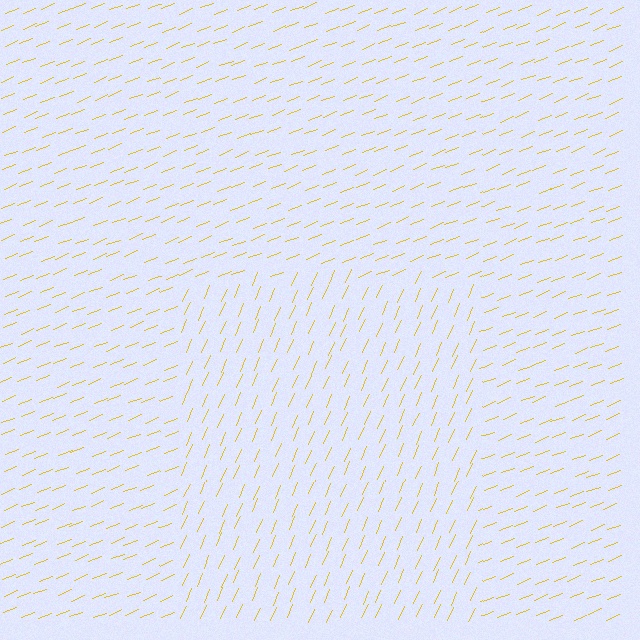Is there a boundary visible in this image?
Yes, there is a texture boundary formed by a change in line orientation.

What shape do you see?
I see a rectangle.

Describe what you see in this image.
The image is filled with small yellow line segments. A rectangle region in the image has lines oriented differently from the surrounding lines, creating a visible texture boundary.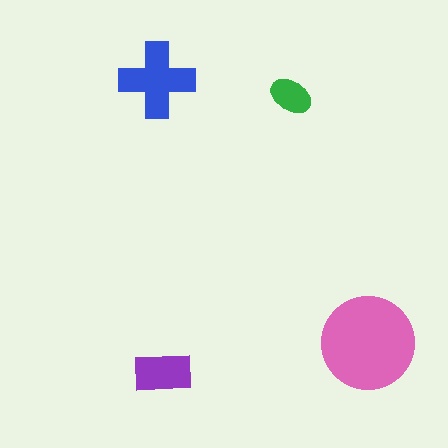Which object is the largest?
The pink circle.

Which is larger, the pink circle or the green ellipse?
The pink circle.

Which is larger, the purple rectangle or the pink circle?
The pink circle.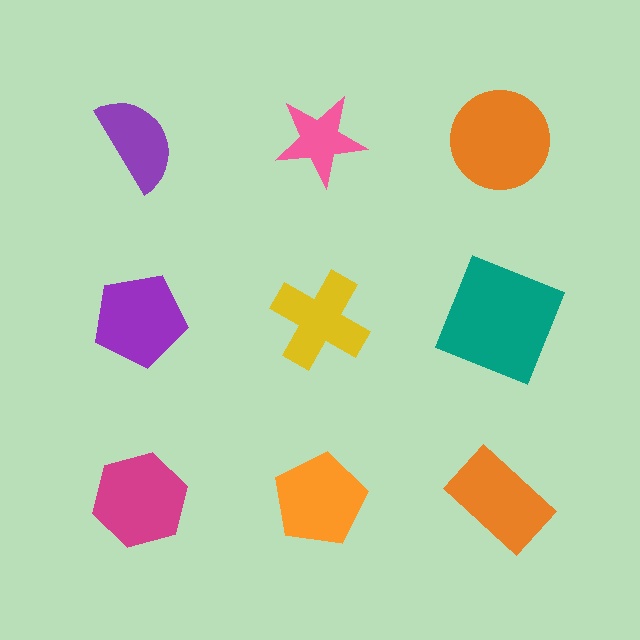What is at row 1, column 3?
An orange circle.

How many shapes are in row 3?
3 shapes.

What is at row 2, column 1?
A purple pentagon.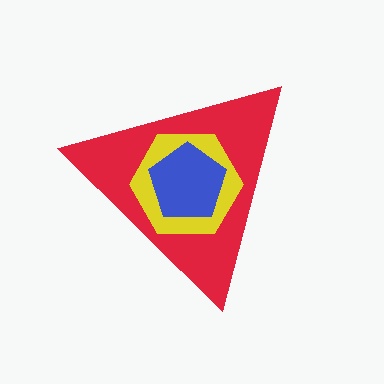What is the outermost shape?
The red triangle.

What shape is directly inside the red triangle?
The yellow hexagon.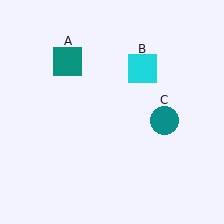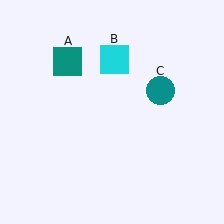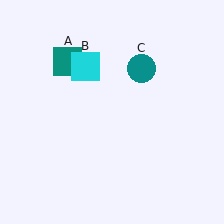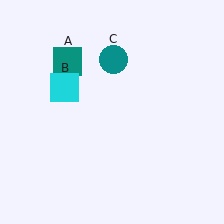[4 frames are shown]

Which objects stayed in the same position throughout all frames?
Teal square (object A) remained stationary.